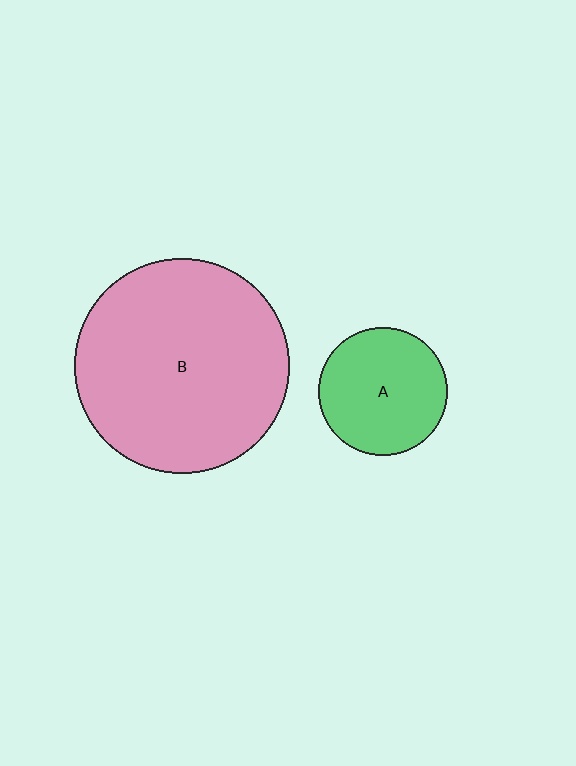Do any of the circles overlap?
No, none of the circles overlap.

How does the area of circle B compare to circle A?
Approximately 2.8 times.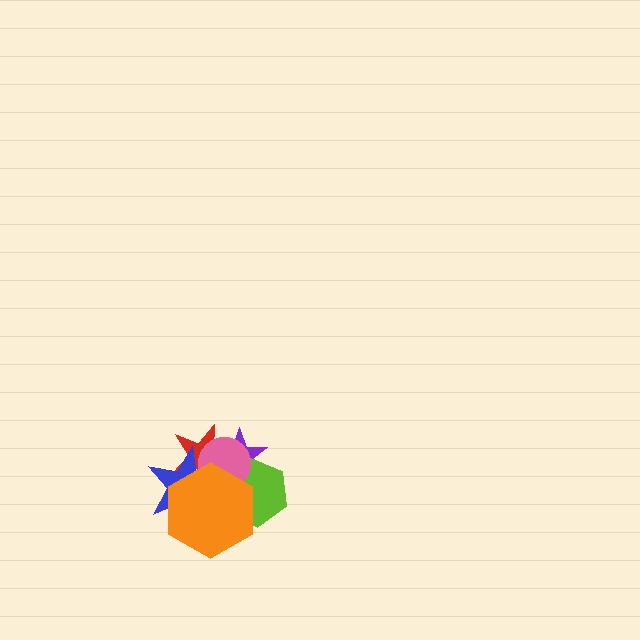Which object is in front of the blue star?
The orange hexagon is in front of the blue star.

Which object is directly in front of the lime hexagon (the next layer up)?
The pink circle is directly in front of the lime hexagon.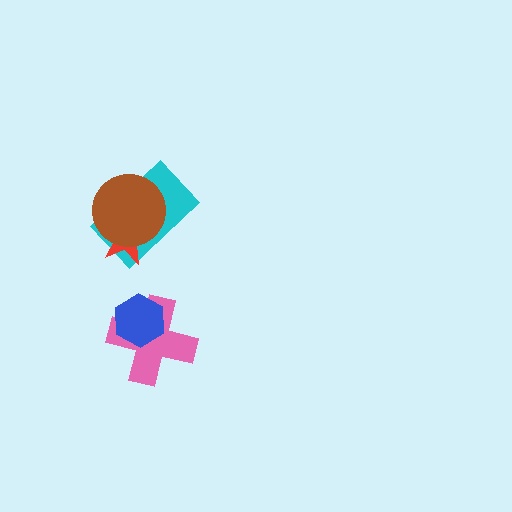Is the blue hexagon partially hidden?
No, no other shape covers it.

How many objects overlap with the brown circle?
2 objects overlap with the brown circle.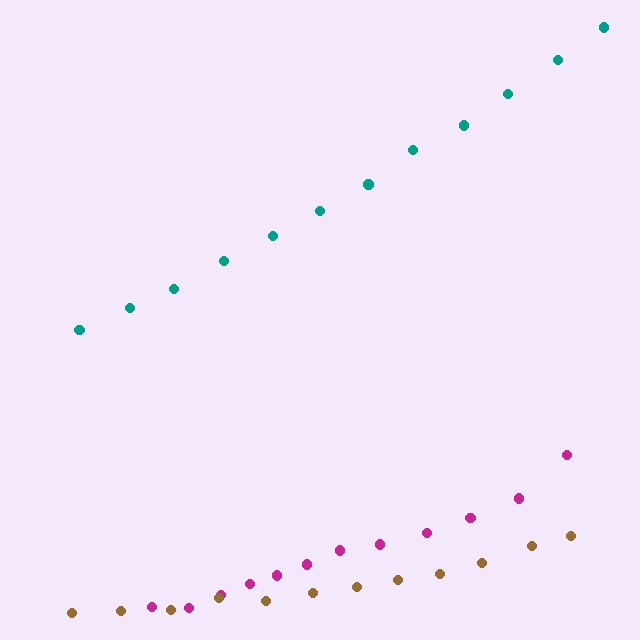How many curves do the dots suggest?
There are 3 distinct paths.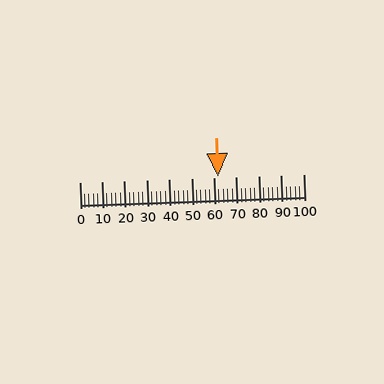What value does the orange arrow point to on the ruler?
The orange arrow points to approximately 62.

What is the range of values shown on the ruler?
The ruler shows values from 0 to 100.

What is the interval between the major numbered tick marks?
The major tick marks are spaced 10 units apart.